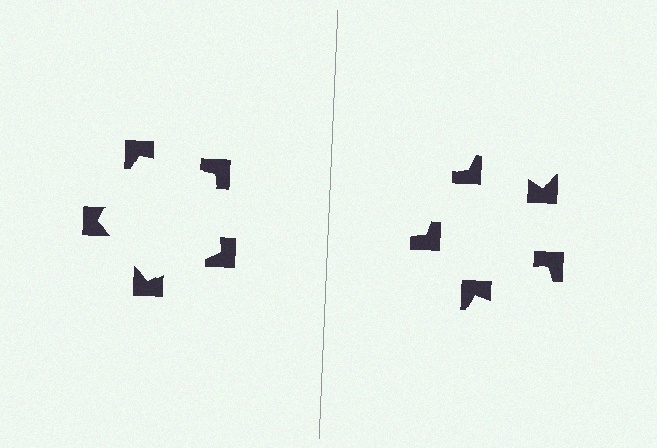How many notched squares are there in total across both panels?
10 — 5 on each side.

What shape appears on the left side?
An illusory pentagon.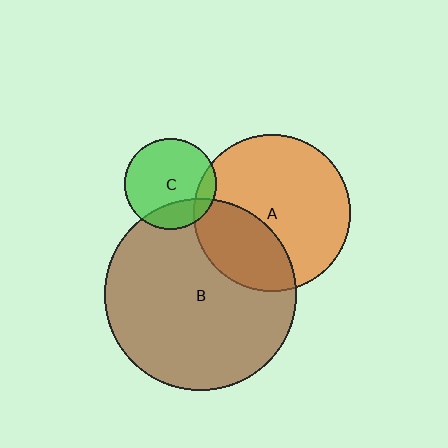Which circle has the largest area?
Circle B (brown).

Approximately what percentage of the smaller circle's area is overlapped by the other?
Approximately 15%.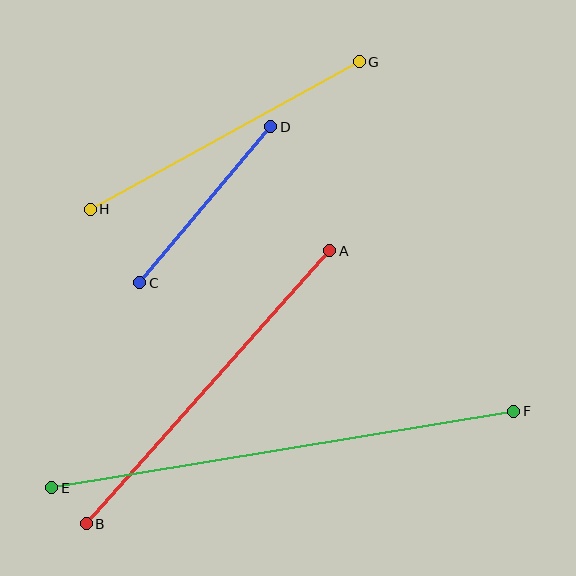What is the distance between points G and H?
The distance is approximately 307 pixels.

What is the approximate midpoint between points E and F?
The midpoint is at approximately (283, 449) pixels.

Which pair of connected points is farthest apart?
Points E and F are farthest apart.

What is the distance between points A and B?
The distance is approximately 366 pixels.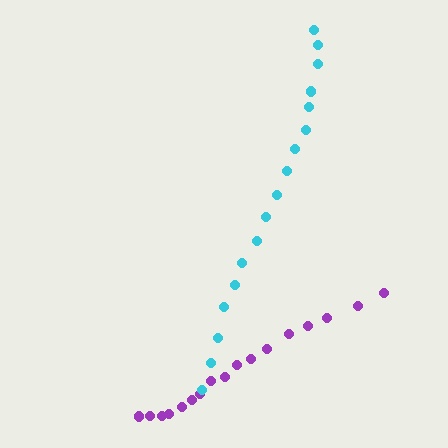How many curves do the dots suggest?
There are 2 distinct paths.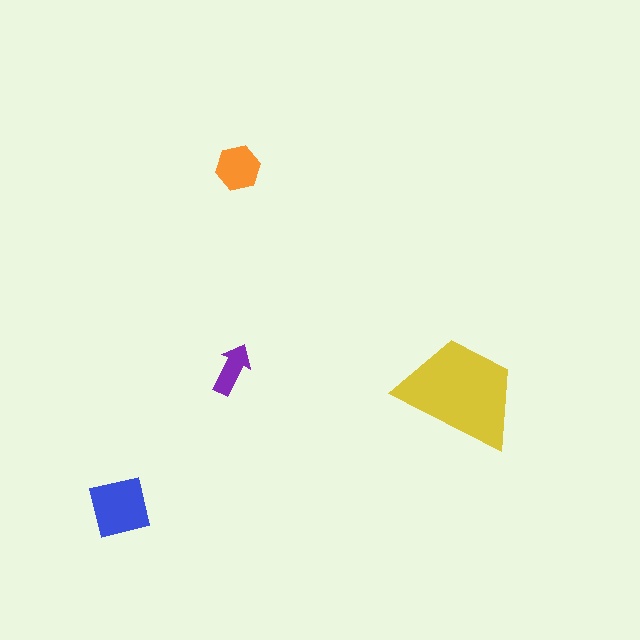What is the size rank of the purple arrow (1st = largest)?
4th.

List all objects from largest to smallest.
The yellow trapezoid, the blue square, the orange hexagon, the purple arrow.